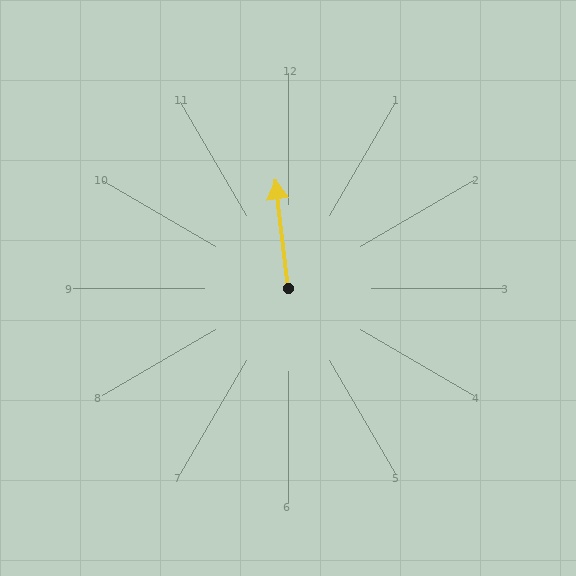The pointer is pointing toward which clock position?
Roughly 12 o'clock.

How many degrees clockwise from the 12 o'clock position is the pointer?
Approximately 353 degrees.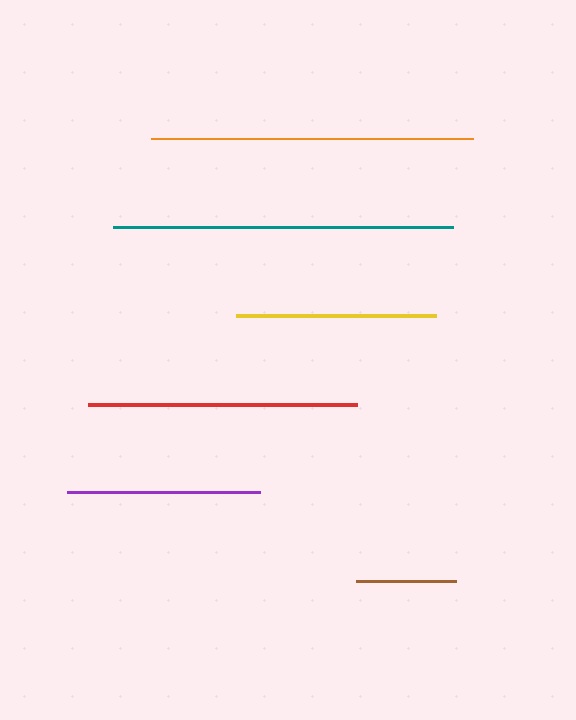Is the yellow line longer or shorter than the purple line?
The yellow line is longer than the purple line.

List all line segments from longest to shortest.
From longest to shortest: teal, orange, red, yellow, purple, brown.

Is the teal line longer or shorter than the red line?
The teal line is longer than the red line.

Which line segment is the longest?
The teal line is the longest at approximately 340 pixels.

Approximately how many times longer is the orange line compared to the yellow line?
The orange line is approximately 1.6 times the length of the yellow line.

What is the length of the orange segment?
The orange segment is approximately 322 pixels long.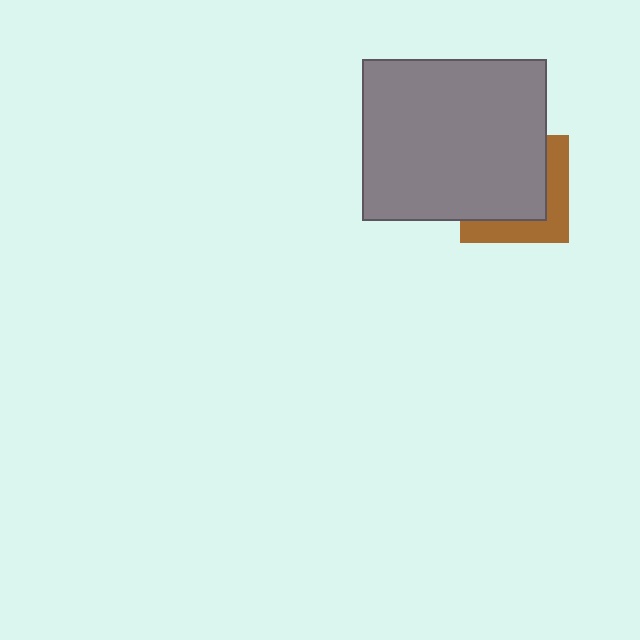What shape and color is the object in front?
The object in front is a gray rectangle.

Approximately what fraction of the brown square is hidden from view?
Roughly 64% of the brown square is hidden behind the gray rectangle.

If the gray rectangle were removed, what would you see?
You would see the complete brown square.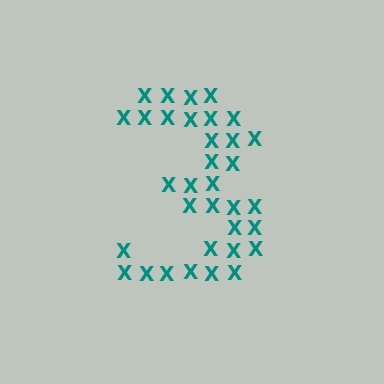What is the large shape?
The large shape is the digit 3.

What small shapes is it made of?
It is made of small letter X's.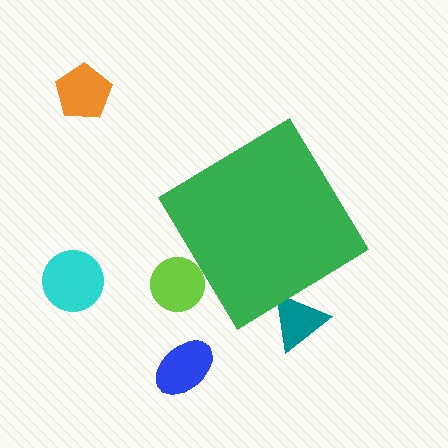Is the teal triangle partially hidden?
Yes, the teal triangle is partially hidden behind the green diamond.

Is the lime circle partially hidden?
Yes, the lime circle is partially hidden behind the green diamond.